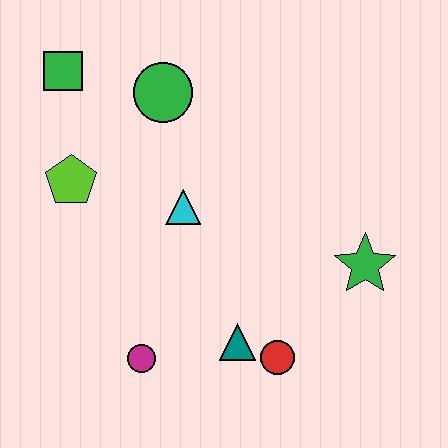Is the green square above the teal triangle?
Yes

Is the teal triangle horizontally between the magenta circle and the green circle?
No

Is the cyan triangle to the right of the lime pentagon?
Yes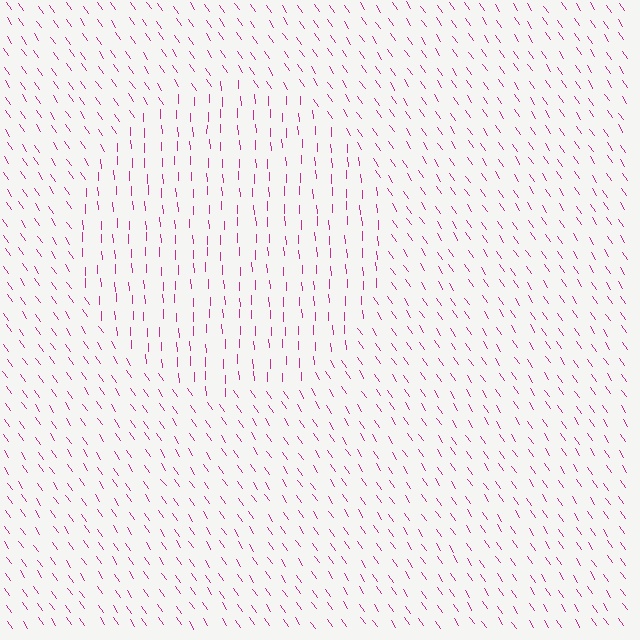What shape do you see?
I see a circle.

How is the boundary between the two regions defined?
The boundary is defined purely by a change in line orientation (approximately 32 degrees difference). All lines are the same color and thickness.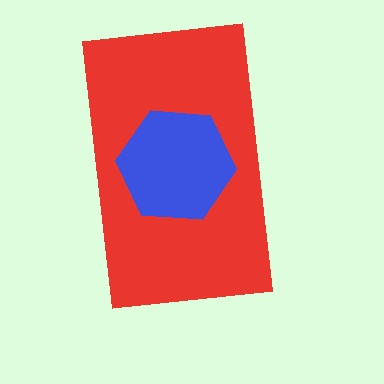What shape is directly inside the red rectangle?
The blue hexagon.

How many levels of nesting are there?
2.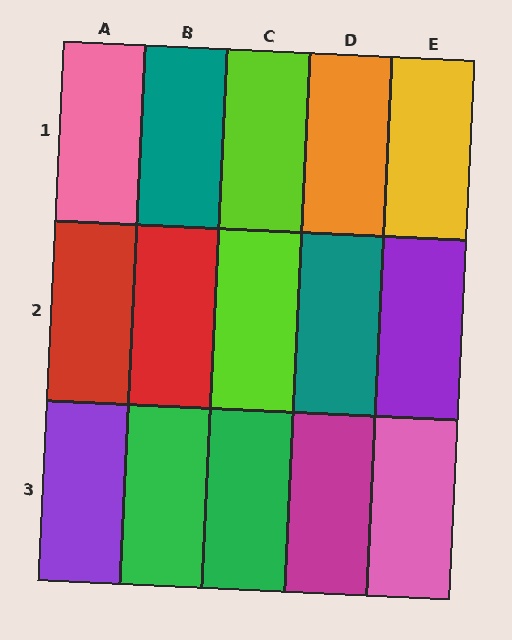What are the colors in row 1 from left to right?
Pink, teal, lime, orange, yellow.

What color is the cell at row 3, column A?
Purple.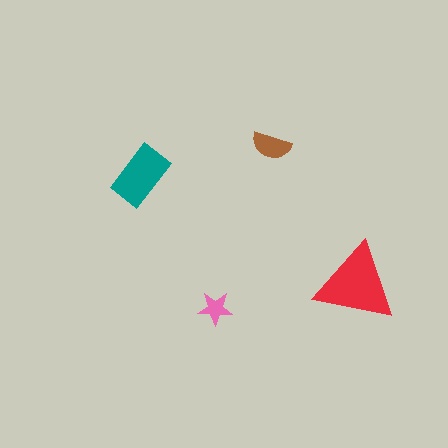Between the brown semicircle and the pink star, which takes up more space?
The brown semicircle.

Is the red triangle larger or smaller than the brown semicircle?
Larger.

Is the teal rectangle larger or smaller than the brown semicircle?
Larger.